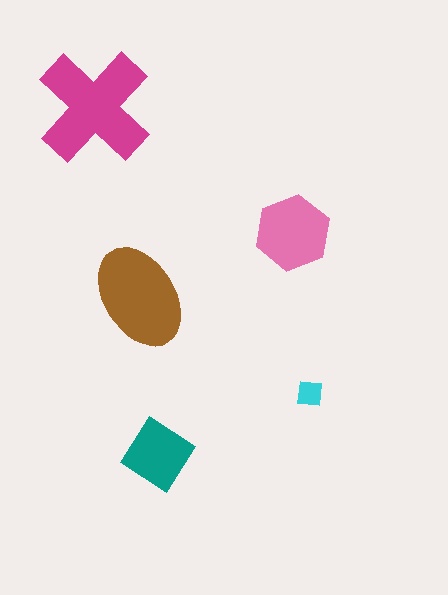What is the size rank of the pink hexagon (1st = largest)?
3rd.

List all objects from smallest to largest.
The cyan square, the teal diamond, the pink hexagon, the brown ellipse, the magenta cross.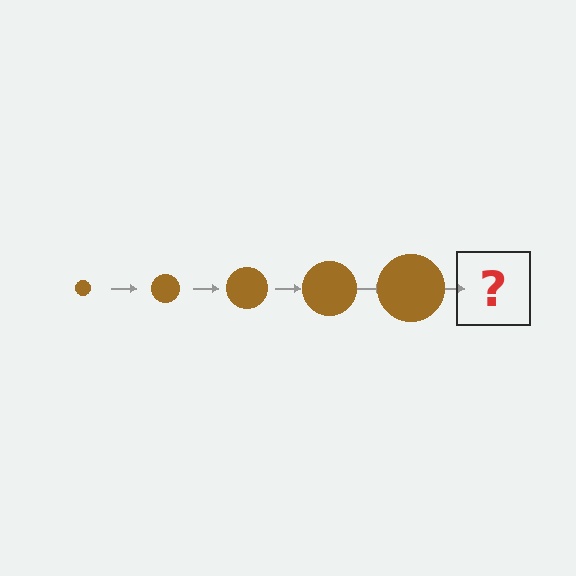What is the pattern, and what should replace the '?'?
The pattern is that the circle gets progressively larger each step. The '?' should be a brown circle, larger than the previous one.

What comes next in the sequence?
The next element should be a brown circle, larger than the previous one.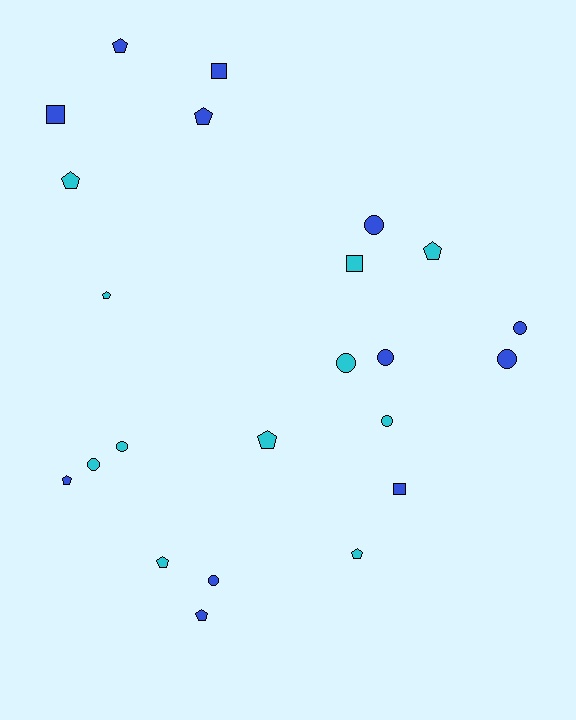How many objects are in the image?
There are 23 objects.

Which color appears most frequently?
Blue, with 12 objects.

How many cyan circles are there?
There are 4 cyan circles.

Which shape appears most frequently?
Pentagon, with 10 objects.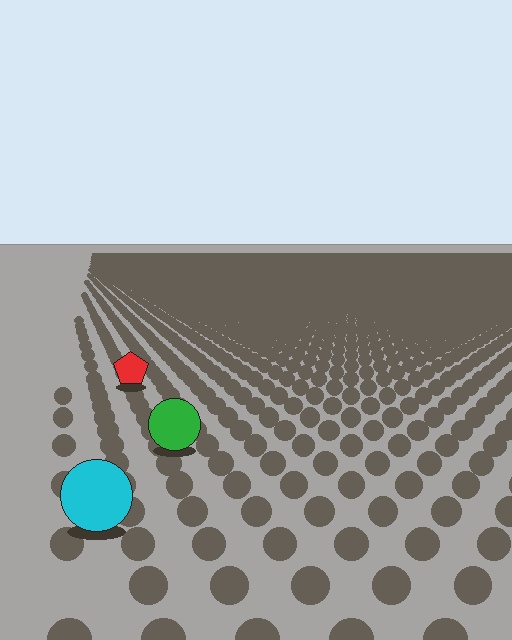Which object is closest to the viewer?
The cyan circle is closest. The texture marks near it are larger and more spread out.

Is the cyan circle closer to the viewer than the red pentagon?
Yes. The cyan circle is closer — you can tell from the texture gradient: the ground texture is coarser near it.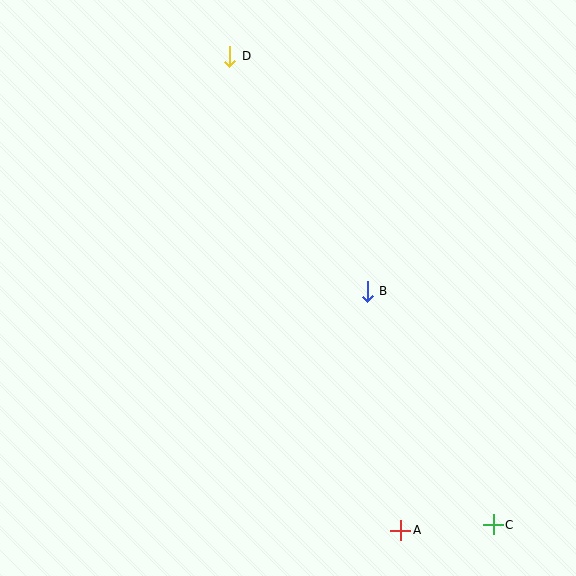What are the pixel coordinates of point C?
Point C is at (493, 525).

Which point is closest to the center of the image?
Point B at (367, 291) is closest to the center.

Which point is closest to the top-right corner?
Point D is closest to the top-right corner.